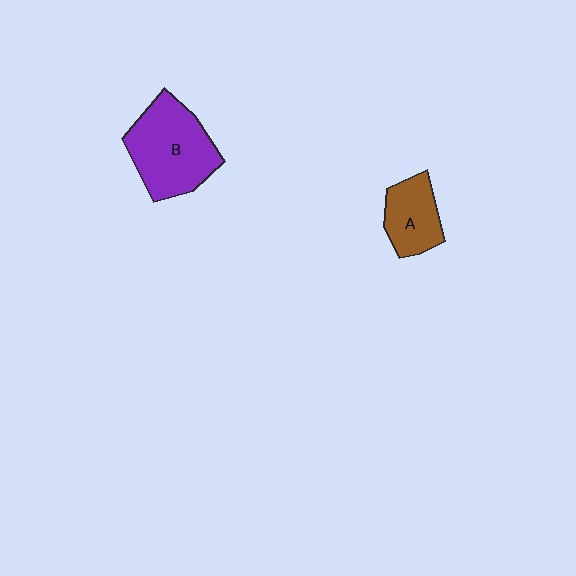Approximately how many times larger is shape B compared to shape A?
Approximately 1.8 times.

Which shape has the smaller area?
Shape A (brown).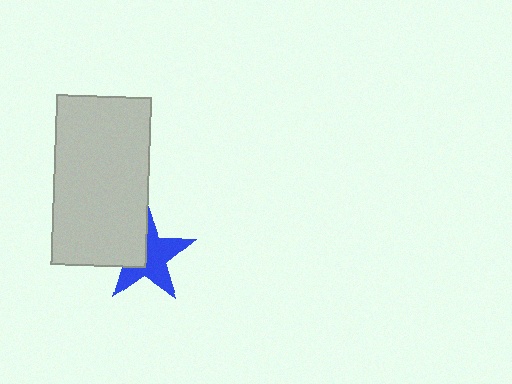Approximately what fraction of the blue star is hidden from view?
Roughly 39% of the blue star is hidden behind the light gray rectangle.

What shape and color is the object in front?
The object in front is a light gray rectangle.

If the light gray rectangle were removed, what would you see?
You would see the complete blue star.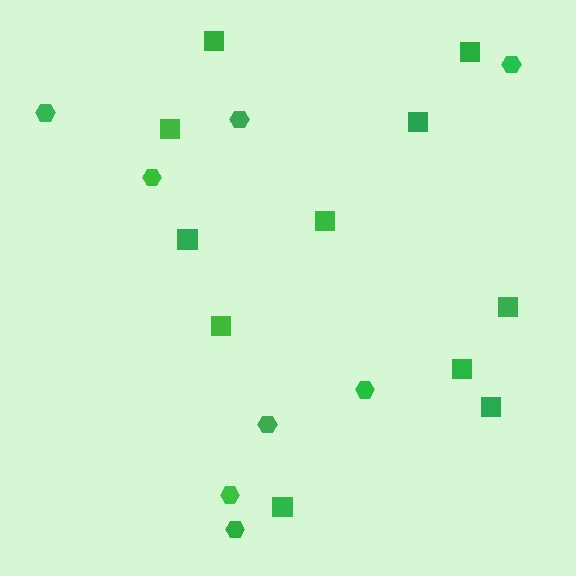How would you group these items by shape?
There are 2 groups: one group of squares (11) and one group of hexagons (8).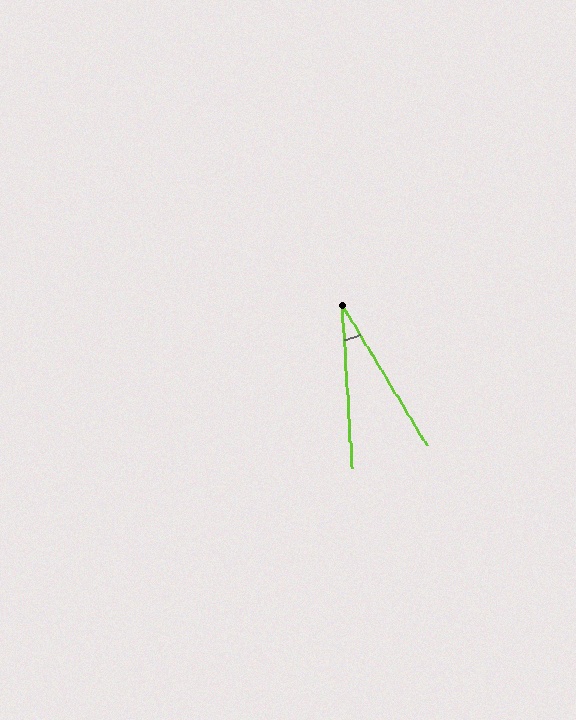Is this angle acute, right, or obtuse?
It is acute.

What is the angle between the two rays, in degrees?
Approximately 28 degrees.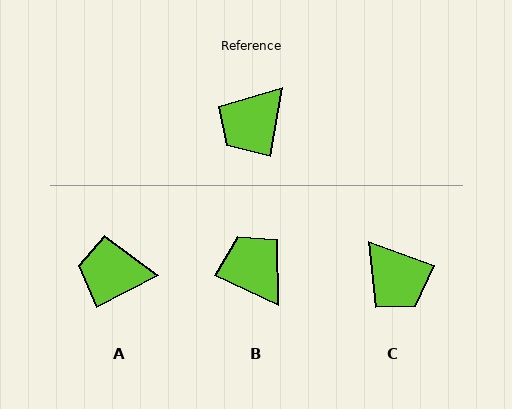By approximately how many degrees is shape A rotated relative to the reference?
Approximately 53 degrees clockwise.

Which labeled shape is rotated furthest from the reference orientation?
B, about 106 degrees away.